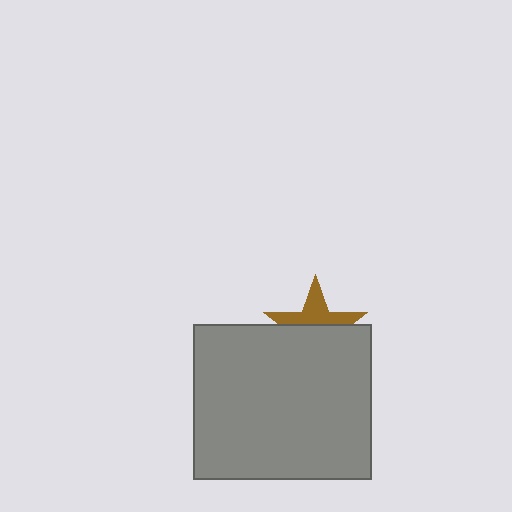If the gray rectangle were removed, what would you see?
You would see the complete brown star.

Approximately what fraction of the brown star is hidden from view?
Roughly 57% of the brown star is hidden behind the gray rectangle.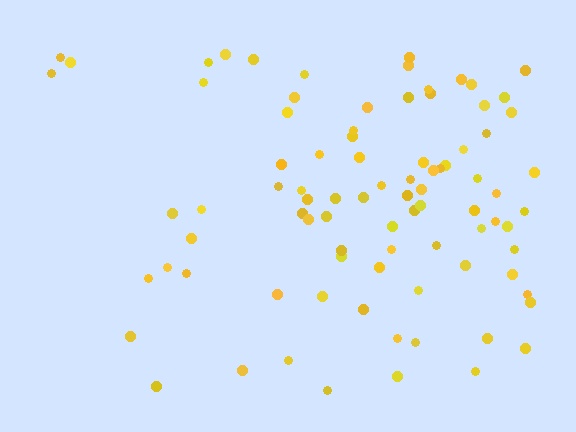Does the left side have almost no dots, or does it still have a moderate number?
Still a moderate number, just noticeably fewer than the right.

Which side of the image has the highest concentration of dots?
The right.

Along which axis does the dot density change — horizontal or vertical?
Horizontal.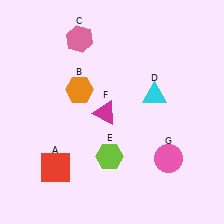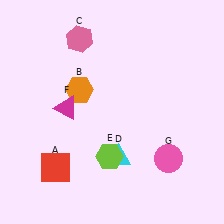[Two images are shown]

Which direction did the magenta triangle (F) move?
The magenta triangle (F) moved left.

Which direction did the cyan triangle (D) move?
The cyan triangle (D) moved down.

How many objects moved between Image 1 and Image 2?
2 objects moved between the two images.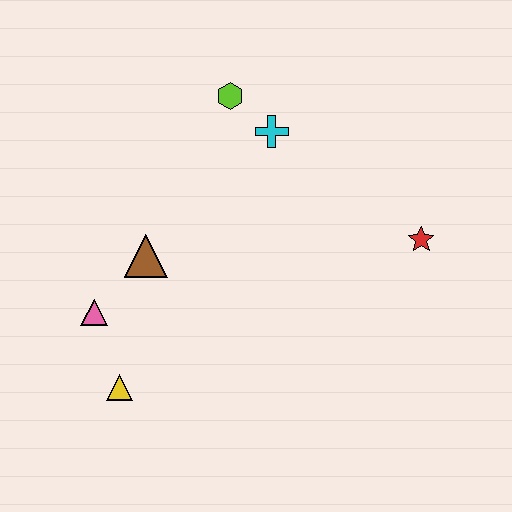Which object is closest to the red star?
The cyan cross is closest to the red star.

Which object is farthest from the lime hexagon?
The yellow triangle is farthest from the lime hexagon.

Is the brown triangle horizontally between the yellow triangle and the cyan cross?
Yes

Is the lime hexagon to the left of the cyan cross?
Yes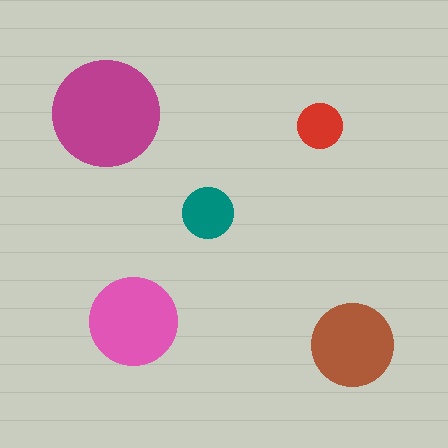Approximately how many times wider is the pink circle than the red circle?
About 2 times wider.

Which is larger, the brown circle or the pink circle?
The pink one.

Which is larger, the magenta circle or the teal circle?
The magenta one.